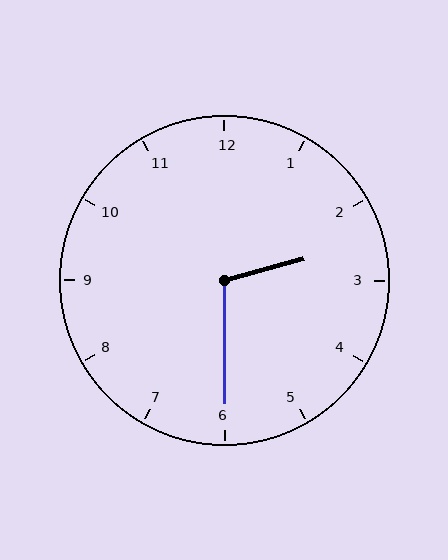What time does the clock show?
2:30.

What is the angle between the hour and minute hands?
Approximately 105 degrees.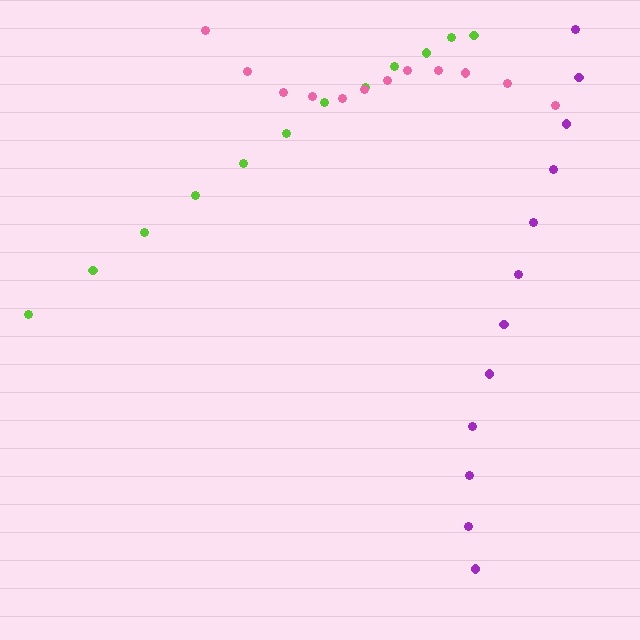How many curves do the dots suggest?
There are 3 distinct paths.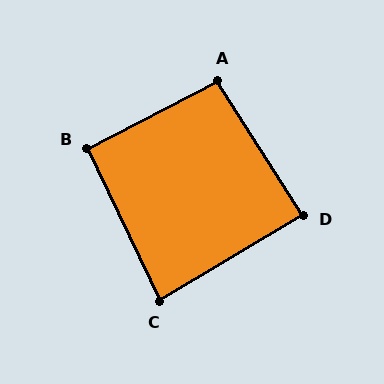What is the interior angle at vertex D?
Approximately 88 degrees (approximately right).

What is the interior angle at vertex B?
Approximately 92 degrees (approximately right).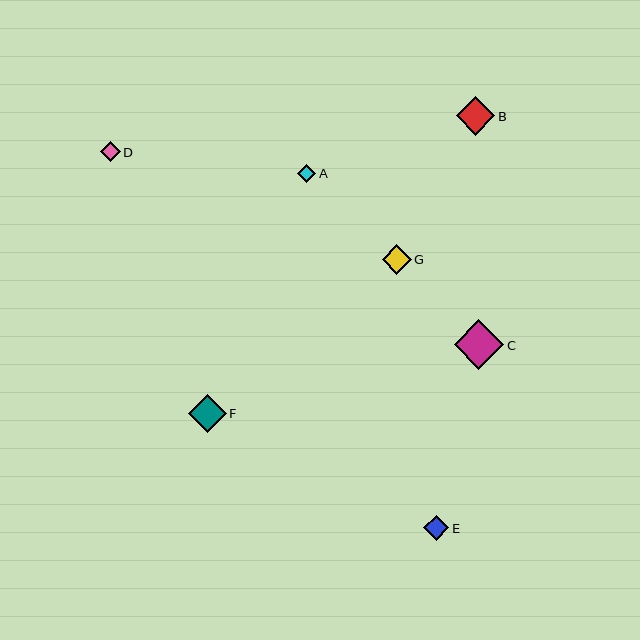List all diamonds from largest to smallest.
From largest to smallest: C, B, F, G, E, D, A.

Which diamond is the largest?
Diamond C is the largest with a size of approximately 50 pixels.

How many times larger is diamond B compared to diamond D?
Diamond B is approximately 1.9 times the size of diamond D.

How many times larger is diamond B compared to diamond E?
Diamond B is approximately 1.6 times the size of diamond E.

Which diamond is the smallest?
Diamond A is the smallest with a size of approximately 18 pixels.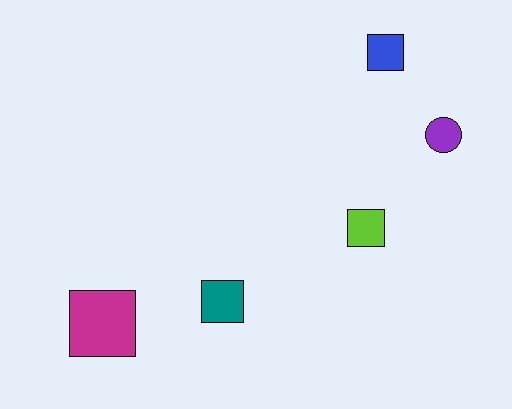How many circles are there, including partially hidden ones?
There is 1 circle.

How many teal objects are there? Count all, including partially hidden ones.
There is 1 teal object.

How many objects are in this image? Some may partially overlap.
There are 5 objects.